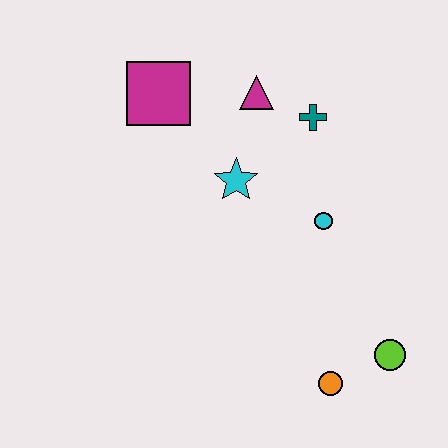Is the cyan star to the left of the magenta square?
No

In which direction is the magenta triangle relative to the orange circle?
The magenta triangle is above the orange circle.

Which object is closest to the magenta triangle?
The teal cross is closest to the magenta triangle.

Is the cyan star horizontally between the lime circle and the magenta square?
Yes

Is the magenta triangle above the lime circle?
Yes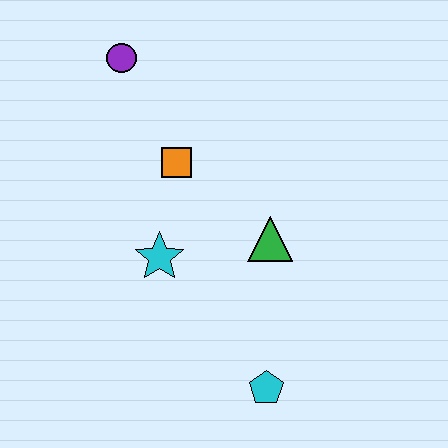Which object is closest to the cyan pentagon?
The green triangle is closest to the cyan pentagon.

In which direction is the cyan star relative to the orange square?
The cyan star is below the orange square.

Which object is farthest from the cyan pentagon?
The purple circle is farthest from the cyan pentagon.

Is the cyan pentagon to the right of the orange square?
Yes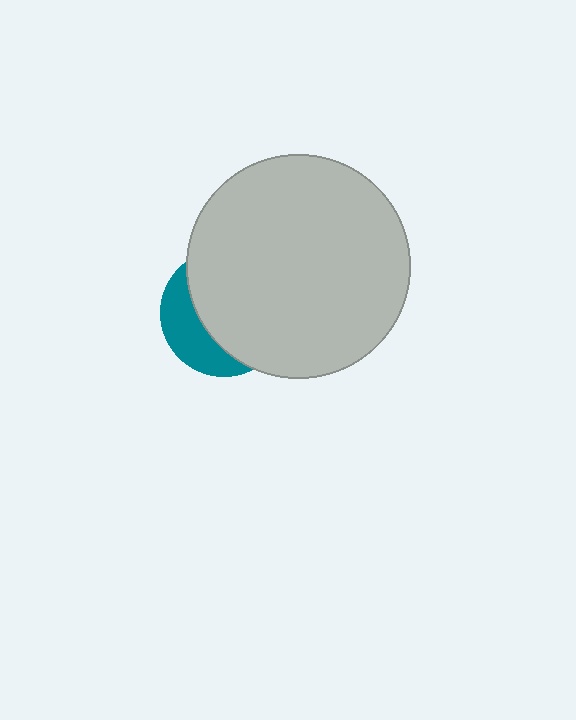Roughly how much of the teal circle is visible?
A small part of it is visible (roughly 32%).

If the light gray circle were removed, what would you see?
You would see the complete teal circle.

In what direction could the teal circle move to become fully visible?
The teal circle could move left. That would shift it out from behind the light gray circle entirely.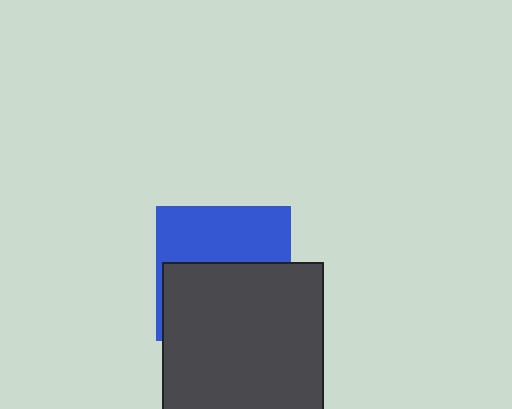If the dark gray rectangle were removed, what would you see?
You would see the complete blue square.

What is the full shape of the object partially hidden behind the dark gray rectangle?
The partially hidden object is a blue square.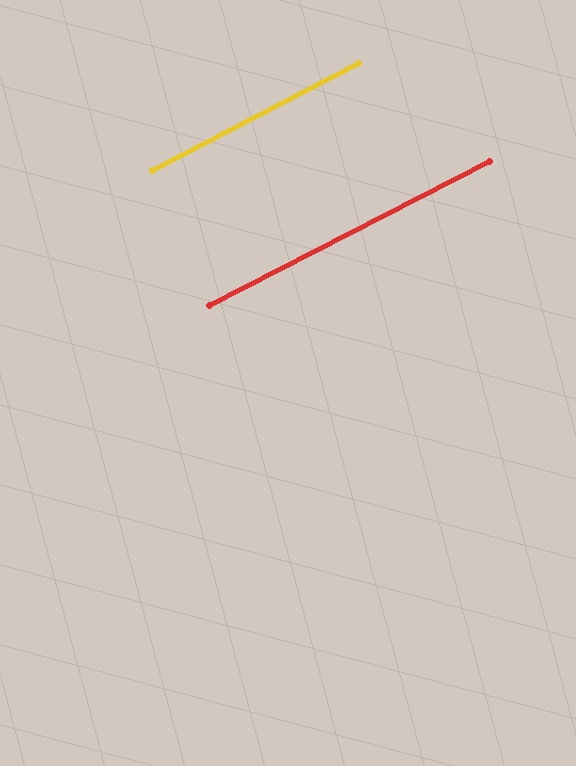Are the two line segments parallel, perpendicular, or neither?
Parallel — their directions differ by only 0.2°.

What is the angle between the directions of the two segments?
Approximately 0 degrees.